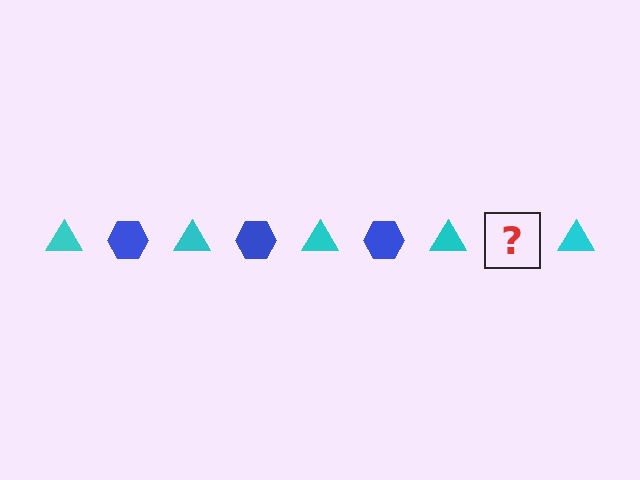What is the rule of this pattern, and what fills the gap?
The rule is that the pattern alternates between cyan triangle and blue hexagon. The gap should be filled with a blue hexagon.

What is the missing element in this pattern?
The missing element is a blue hexagon.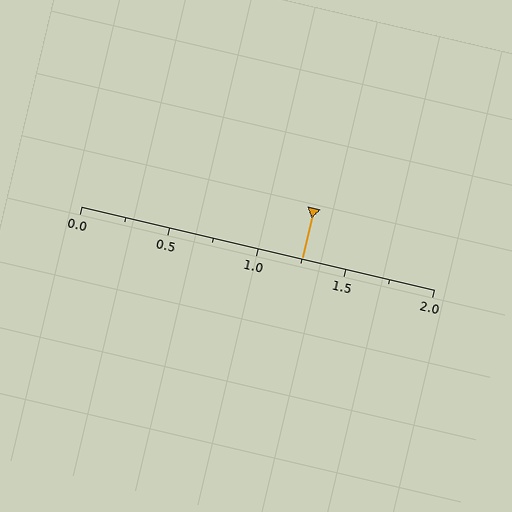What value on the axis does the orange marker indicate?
The marker indicates approximately 1.25.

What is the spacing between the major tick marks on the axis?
The major ticks are spaced 0.5 apart.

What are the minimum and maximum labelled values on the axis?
The axis runs from 0.0 to 2.0.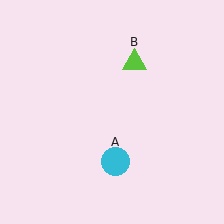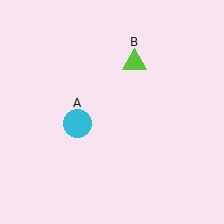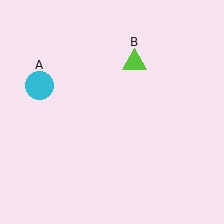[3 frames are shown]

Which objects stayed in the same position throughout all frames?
Lime triangle (object B) remained stationary.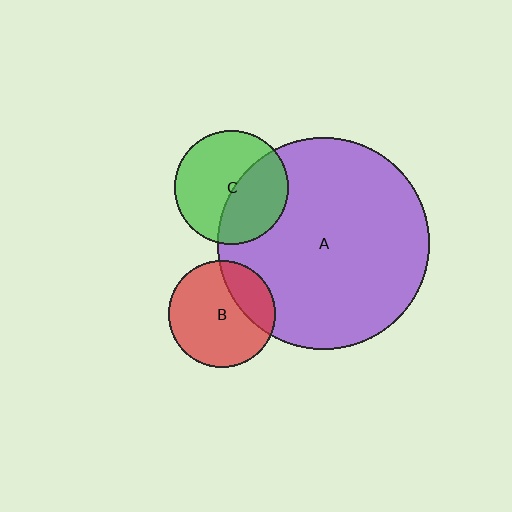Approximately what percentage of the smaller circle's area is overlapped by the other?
Approximately 40%.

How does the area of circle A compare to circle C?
Approximately 3.4 times.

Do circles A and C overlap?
Yes.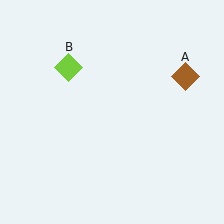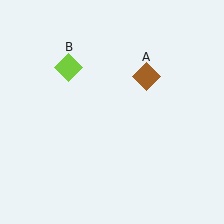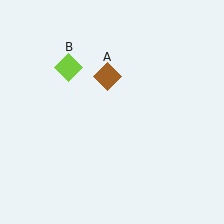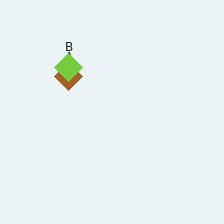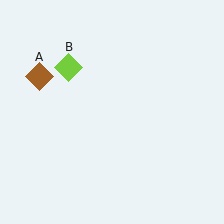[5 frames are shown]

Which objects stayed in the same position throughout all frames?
Lime diamond (object B) remained stationary.